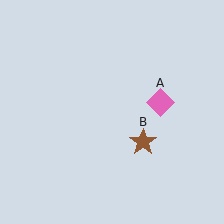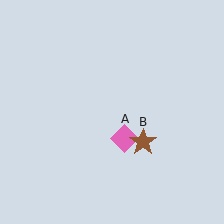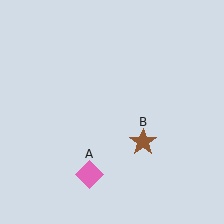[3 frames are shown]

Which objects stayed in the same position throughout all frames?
Brown star (object B) remained stationary.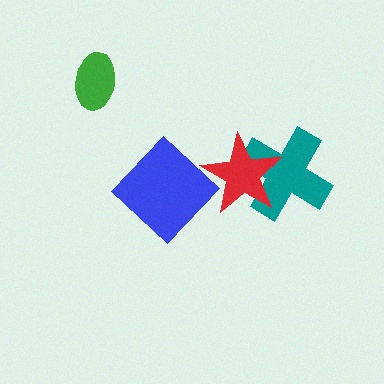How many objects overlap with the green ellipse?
0 objects overlap with the green ellipse.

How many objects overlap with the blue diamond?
0 objects overlap with the blue diamond.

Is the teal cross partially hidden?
Yes, it is partially covered by another shape.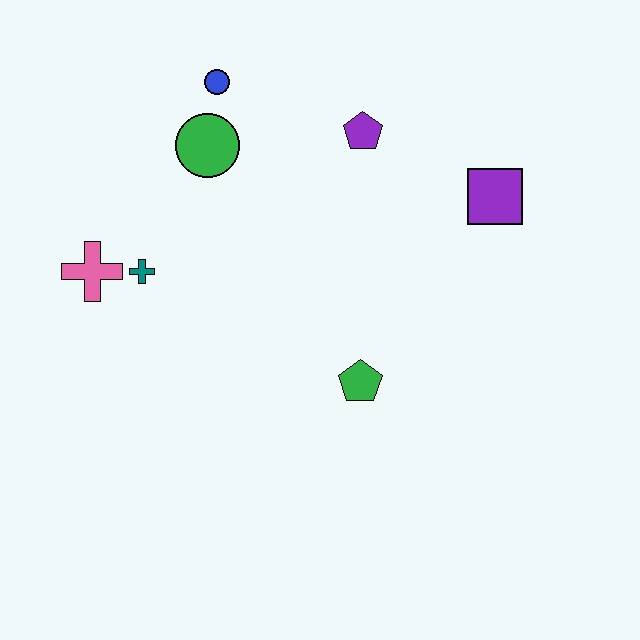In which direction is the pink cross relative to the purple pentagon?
The pink cross is to the left of the purple pentagon.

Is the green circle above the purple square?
Yes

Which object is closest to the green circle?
The blue circle is closest to the green circle.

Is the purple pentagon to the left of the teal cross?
No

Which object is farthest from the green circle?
The purple square is farthest from the green circle.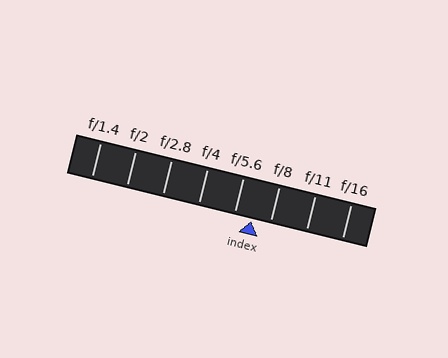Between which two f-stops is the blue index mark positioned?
The index mark is between f/5.6 and f/8.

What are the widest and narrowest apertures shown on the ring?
The widest aperture shown is f/1.4 and the narrowest is f/16.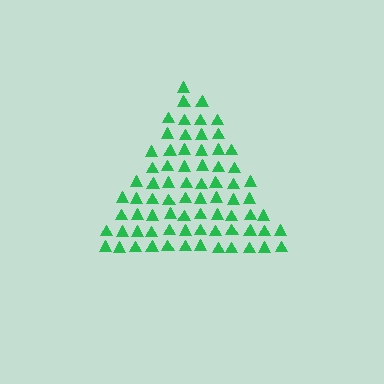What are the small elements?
The small elements are triangles.